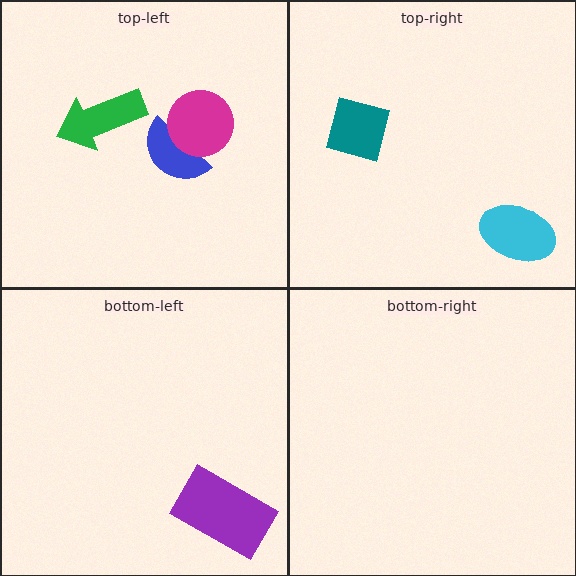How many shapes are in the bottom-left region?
1.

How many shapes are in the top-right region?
2.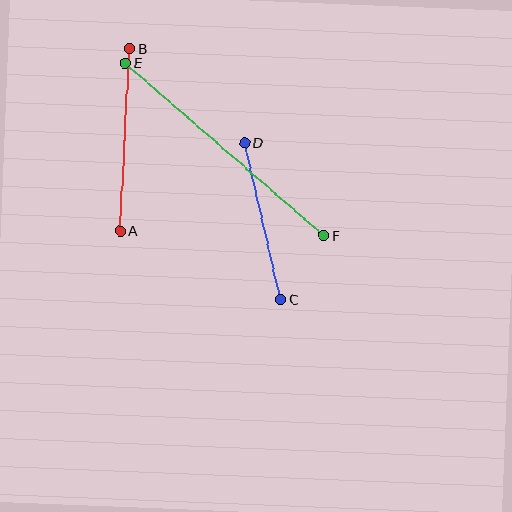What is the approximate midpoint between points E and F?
The midpoint is at approximately (224, 149) pixels.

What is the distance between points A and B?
The distance is approximately 182 pixels.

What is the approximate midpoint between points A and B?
The midpoint is at approximately (125, 139) pixels.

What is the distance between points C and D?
The distance is approximately 161 pixels.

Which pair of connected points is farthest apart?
Points E and F are farthest apart.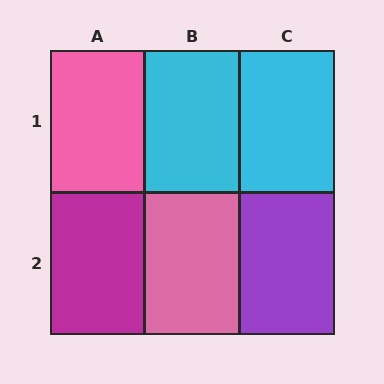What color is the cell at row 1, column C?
Cyan.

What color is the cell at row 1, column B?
Cyan.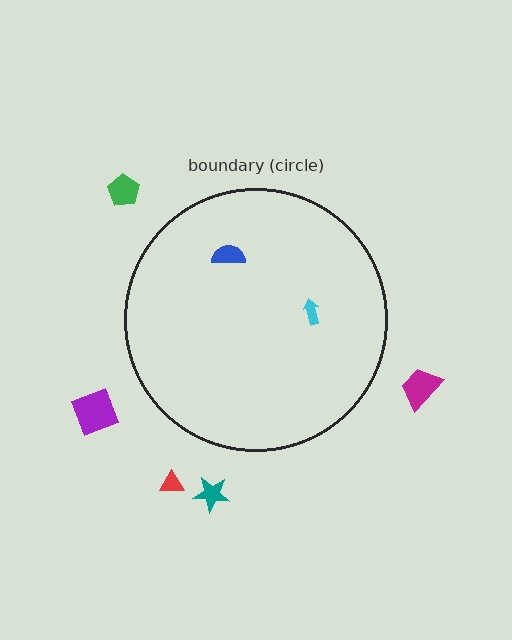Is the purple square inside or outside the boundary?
Outside.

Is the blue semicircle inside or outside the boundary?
Inside.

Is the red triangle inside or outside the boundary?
Outside.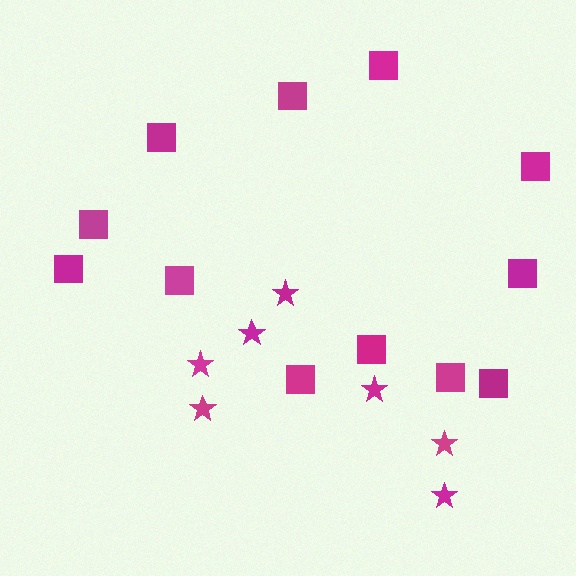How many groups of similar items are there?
There are 2 groups: one group of stars (7) and one group of squares (12).